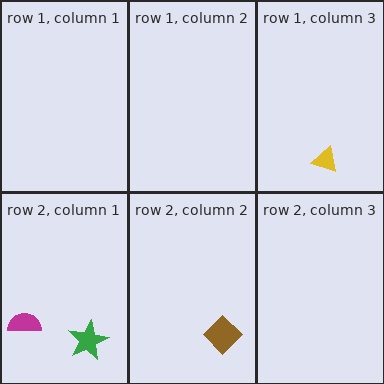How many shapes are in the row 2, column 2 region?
1.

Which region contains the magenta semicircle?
The row 2, column 1 region.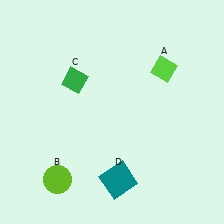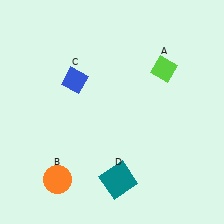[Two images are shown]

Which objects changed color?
B changed from lime to orange. C changed from green to blue.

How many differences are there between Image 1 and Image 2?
There are 2 differences between the two images.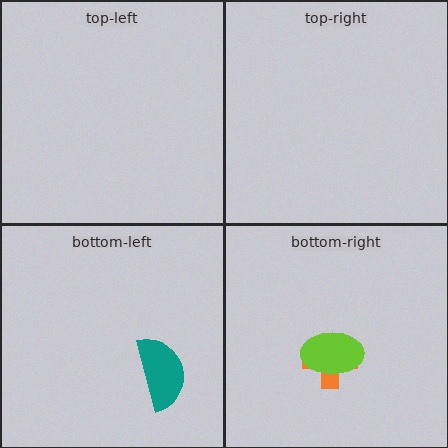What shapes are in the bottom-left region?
The teal semicircle.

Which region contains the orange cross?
The bottom-right region.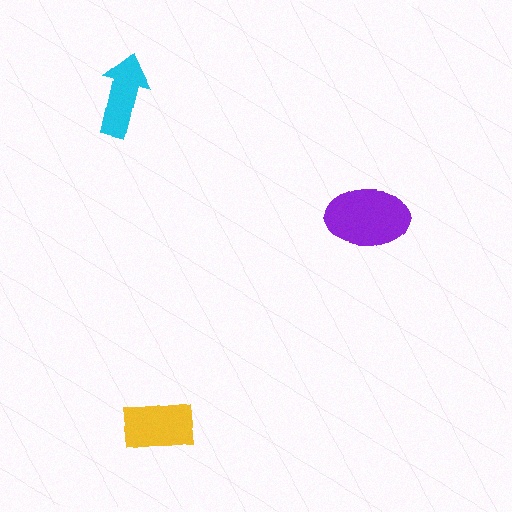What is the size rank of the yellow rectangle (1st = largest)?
2nd.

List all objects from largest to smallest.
The purple ellipse, the yellow rectangle, the cyan arrow.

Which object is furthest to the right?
The purple ellipse is rightmost.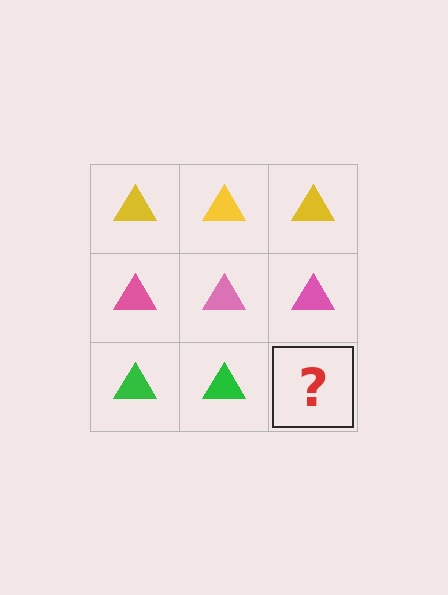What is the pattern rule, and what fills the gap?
The rule is that each row has a consistent color. The gap should be filled with a green triangle.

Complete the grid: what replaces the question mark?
The question mark should be replaced with a green triangle.